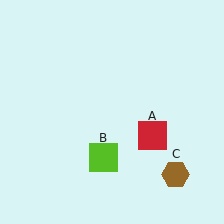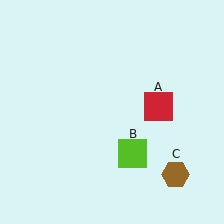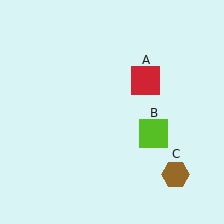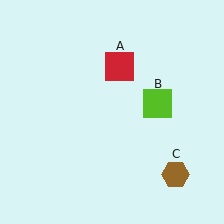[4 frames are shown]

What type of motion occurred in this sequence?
The red square (object A), lime square (object B) rotated counterclockwise around the center of the scene.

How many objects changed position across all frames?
2 objects changed position: red square (object A), lime square (object B).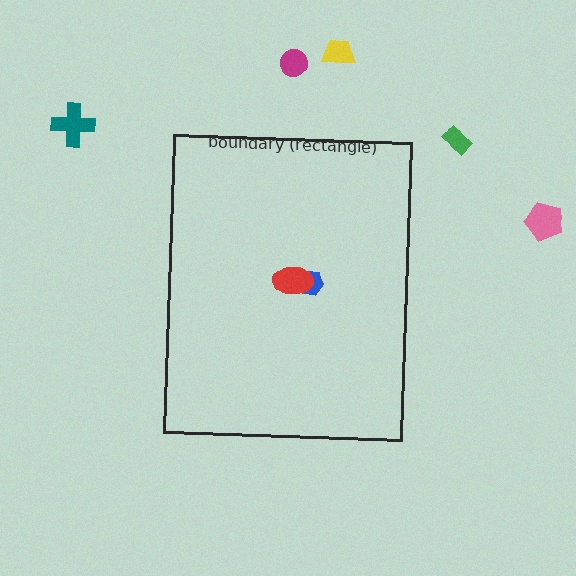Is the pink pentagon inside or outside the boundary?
Outside.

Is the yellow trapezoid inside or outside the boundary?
Outside.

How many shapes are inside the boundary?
2 inside, 5 outside.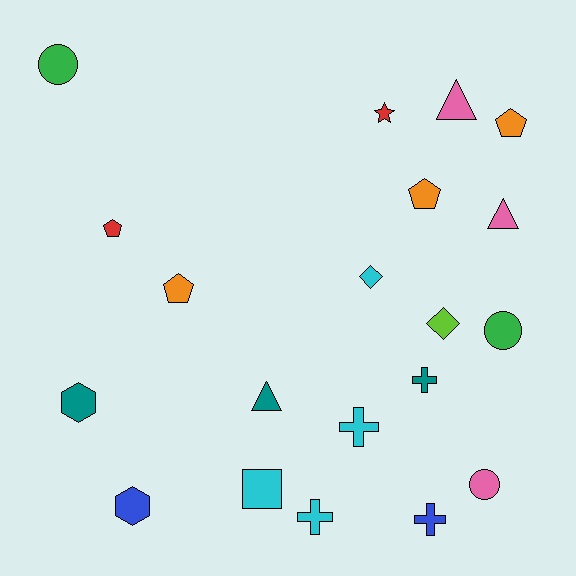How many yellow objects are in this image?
There are no yellow objects.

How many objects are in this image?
There are 20 objects.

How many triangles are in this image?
There are 3 triangles.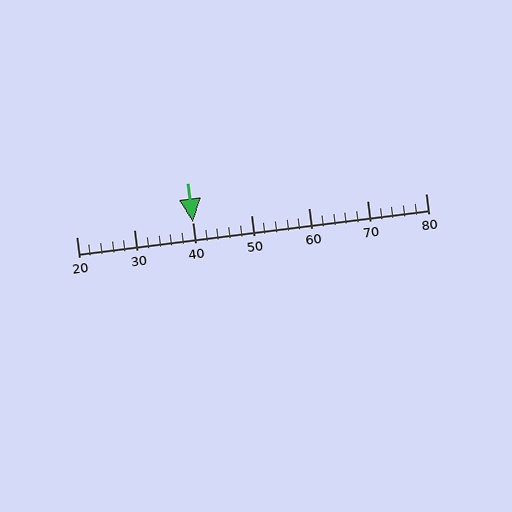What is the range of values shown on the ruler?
The ruler shows values from 20 to 80.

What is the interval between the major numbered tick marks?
The major tick marks are spaced 10 units apart.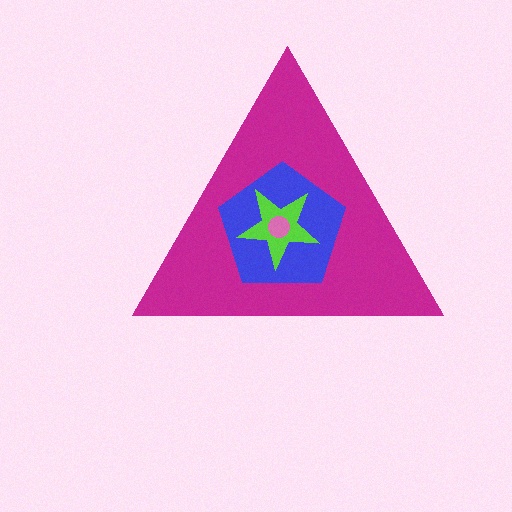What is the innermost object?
The pink circle.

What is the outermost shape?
The magenta triangle.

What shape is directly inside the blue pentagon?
The lime star.